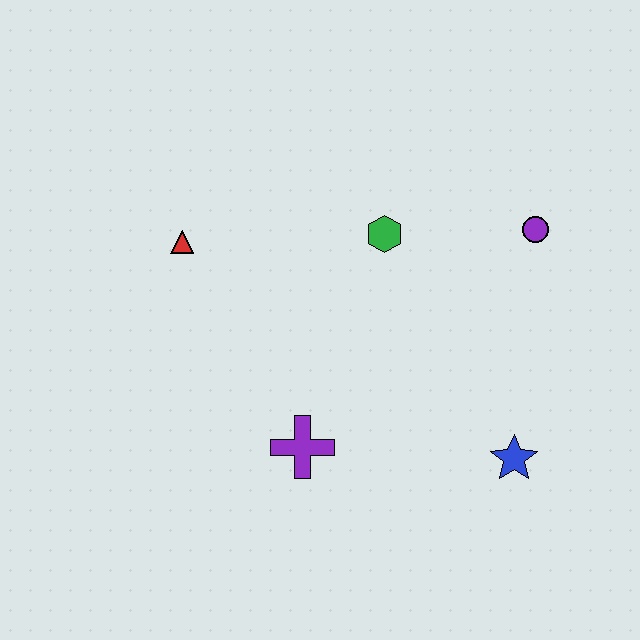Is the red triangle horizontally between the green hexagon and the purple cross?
No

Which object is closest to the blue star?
The purple cross is closest to the blue star.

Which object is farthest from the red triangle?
The blue star is farthest from the red triangle.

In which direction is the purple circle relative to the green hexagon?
The purple circle is to the right of the green hexagon.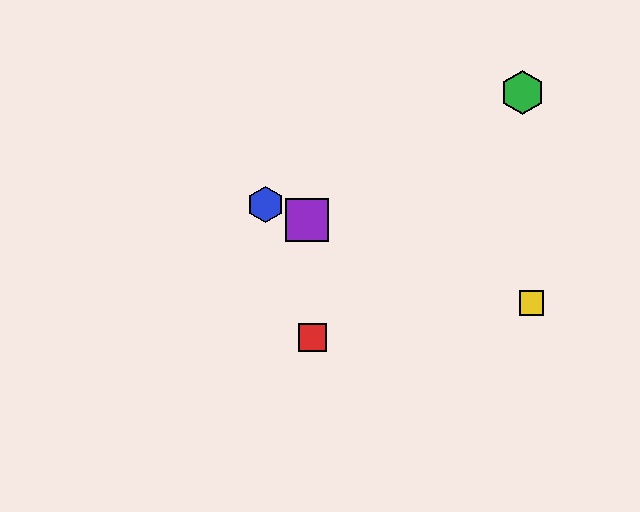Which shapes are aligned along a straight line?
The blue hexagon, the yellow square, the purple square are aligned along a straight line.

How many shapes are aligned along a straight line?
3 shapes (the blue hexagon, the yellow square, the purple square) are aligned along a straight line.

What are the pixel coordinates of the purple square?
The purple square is at (307, 220).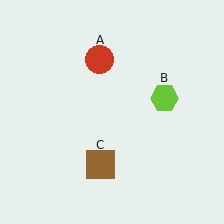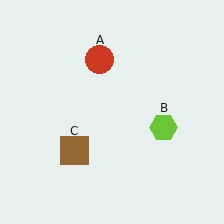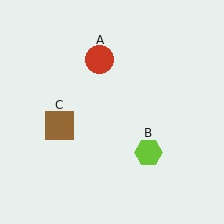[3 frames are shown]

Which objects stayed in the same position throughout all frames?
Red circle (object A) remained stationary.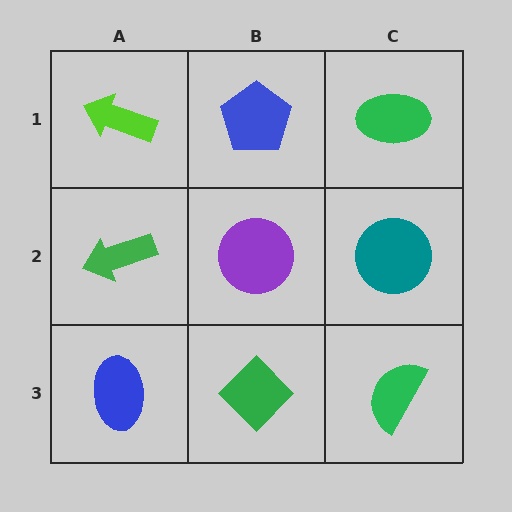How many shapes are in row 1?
3 shapes.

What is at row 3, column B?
A green diamond.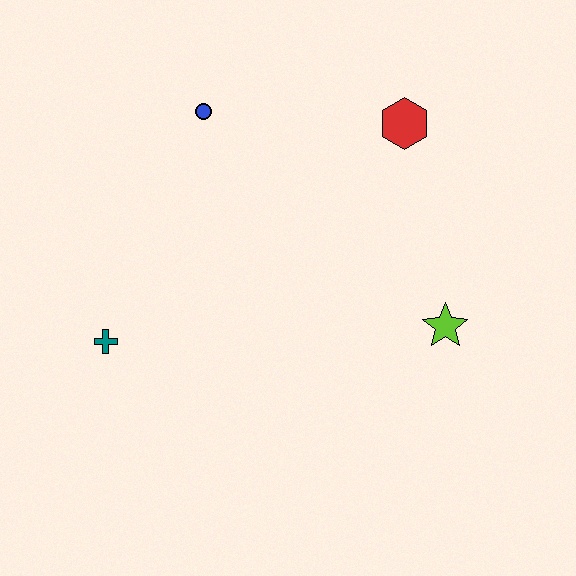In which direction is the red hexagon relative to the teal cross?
The red hexagon is to the right of the teal cross.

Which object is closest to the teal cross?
The blue circle is closest to the teal cross.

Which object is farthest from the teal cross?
The red hexagon is farthest from the teal cross.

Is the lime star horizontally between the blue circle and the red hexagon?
No